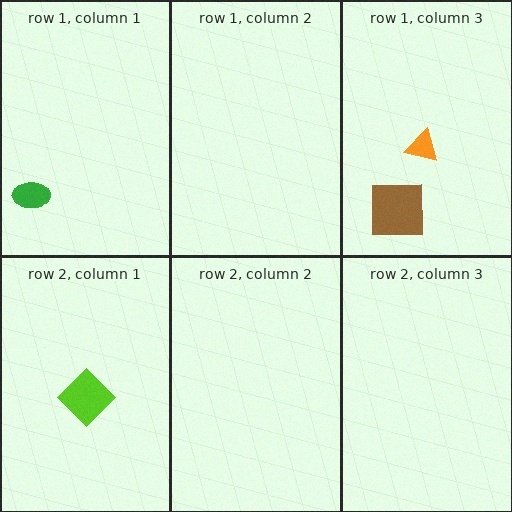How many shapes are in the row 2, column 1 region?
1.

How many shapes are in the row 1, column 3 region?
2.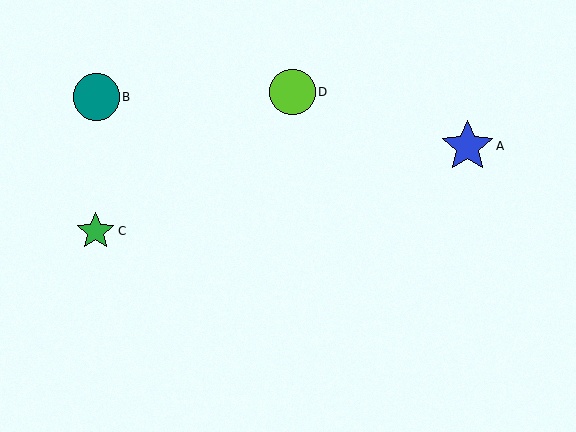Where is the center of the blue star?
The center of the blue star is at (467, 146).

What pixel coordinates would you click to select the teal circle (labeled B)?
Click at (96, 97) to select the teal circle B.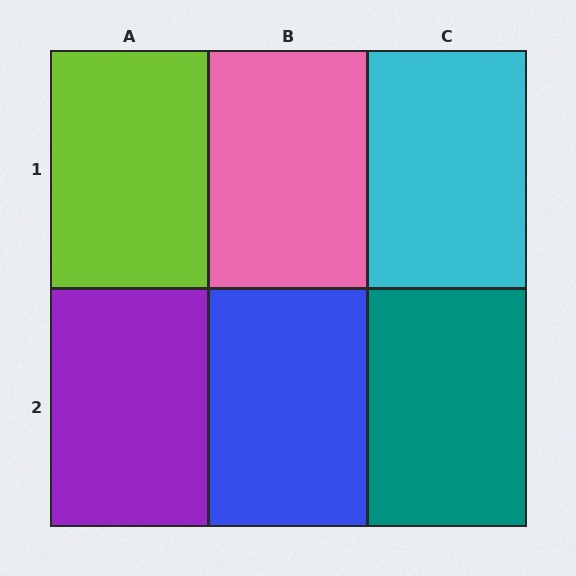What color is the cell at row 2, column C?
Teal.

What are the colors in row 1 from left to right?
Lime, pink, cyan.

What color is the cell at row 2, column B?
Blue.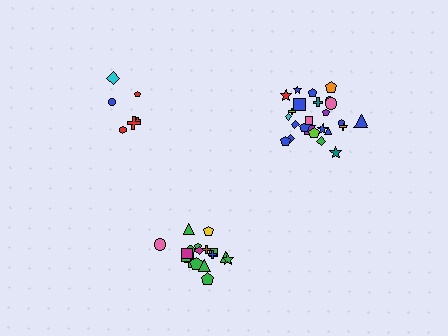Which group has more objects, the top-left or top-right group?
The top-right group.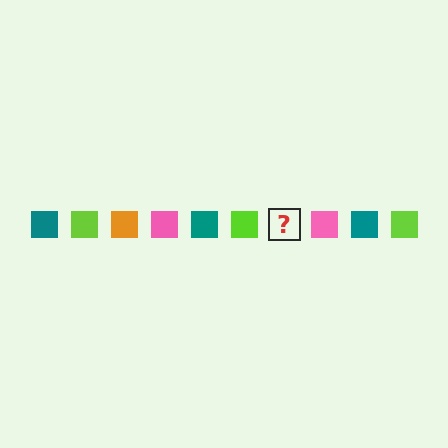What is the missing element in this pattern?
The missing element is an orange square.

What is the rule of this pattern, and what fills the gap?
The rule is that the pattern cycles through teal, lime, orange, pink squares. The gap should be filled with an orange square.